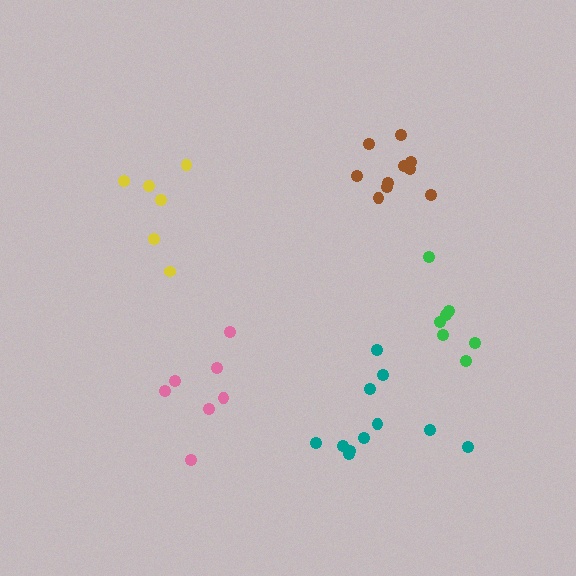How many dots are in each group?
Group 1: 10 dots, Group 2: 11 dots, Group 3: 7 dots, Group 4: 6 dots, Group 5: 7 dots (41 total).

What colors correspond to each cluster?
The clusters are colored: brown, teal, green, yellow, pink.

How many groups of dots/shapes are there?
There are 5 groups.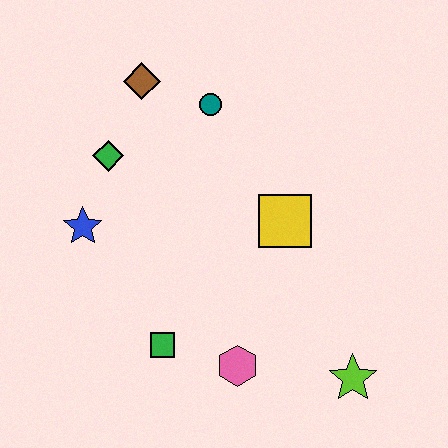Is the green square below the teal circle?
Yes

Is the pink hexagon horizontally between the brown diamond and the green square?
No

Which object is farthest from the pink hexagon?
The brown diamond is farthest from the pink hexagon.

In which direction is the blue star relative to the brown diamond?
The blue star is below the brown diamond.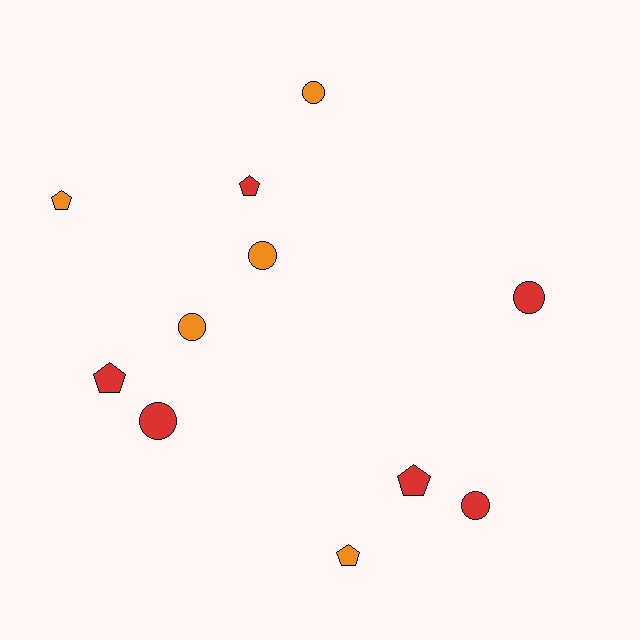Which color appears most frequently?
Red, with 6 objects.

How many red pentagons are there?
There are 3 red pentagons.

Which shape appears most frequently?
Circle, with 6 objects.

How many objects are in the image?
There are 11 objects.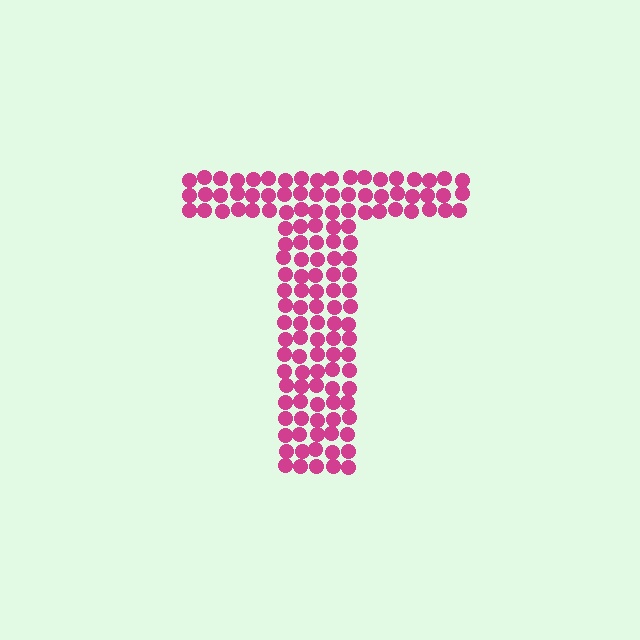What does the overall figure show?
The overall figure shows the letter T.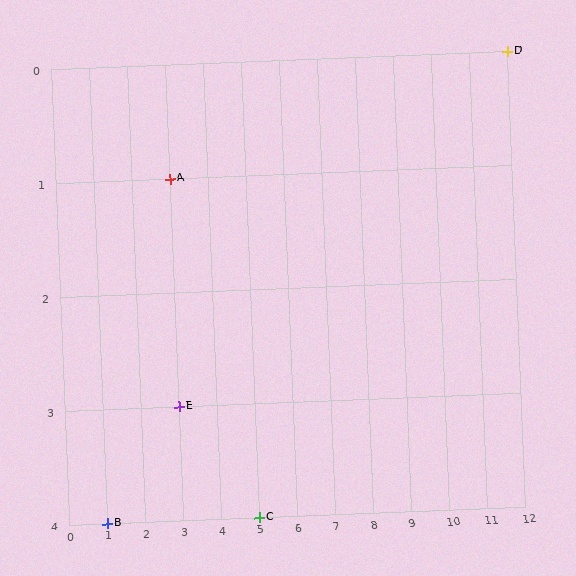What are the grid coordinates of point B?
Point B is at grid coordinates (1, 4).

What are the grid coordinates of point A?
Point A is at grid coordinates (3, 1).